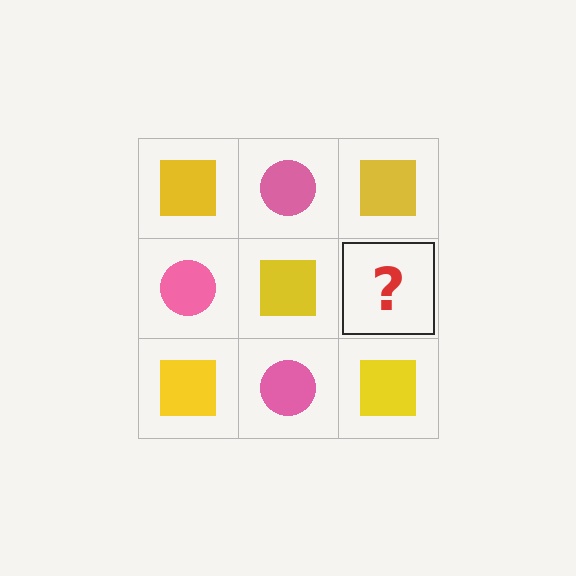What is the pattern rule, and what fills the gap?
The rule is that it alternates yellow square and pink circle in a checkerboard pattern. The gap should be filled with a pink circle.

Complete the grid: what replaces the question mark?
The question mark should be replaced with a pink circle.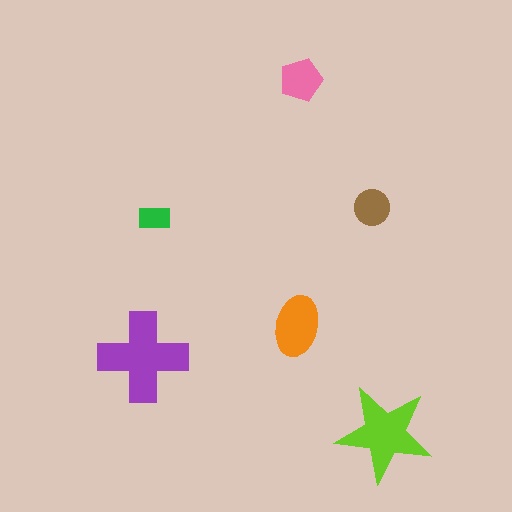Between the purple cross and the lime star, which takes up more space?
The purple cross.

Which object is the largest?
The purple cross.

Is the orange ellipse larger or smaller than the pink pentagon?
Larger.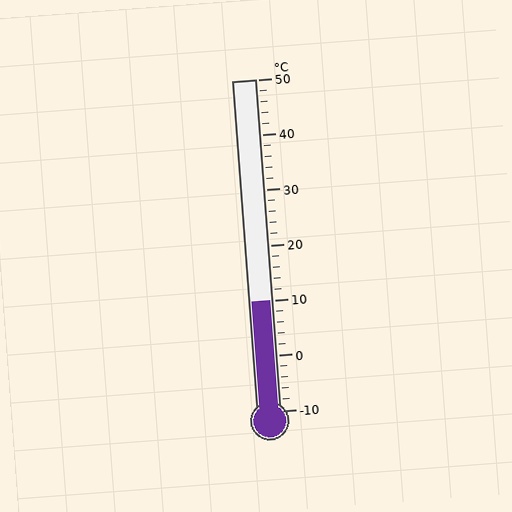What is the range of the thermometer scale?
The thermometer scale ranges from -10°C to 50°C.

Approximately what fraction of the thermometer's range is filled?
The thermometer is filled to approximately 35% of its range.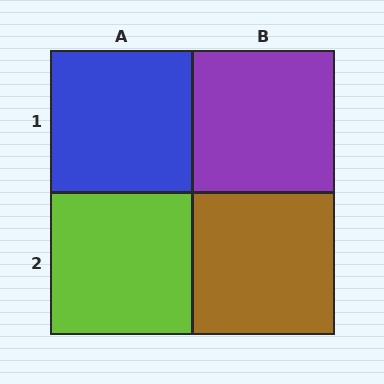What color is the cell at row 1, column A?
Blue.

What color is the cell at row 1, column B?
Purple.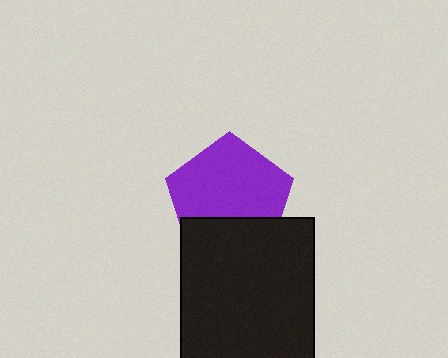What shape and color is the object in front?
The object in front is a black rectangle.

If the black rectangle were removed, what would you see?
You would see the complete purple pentagon.